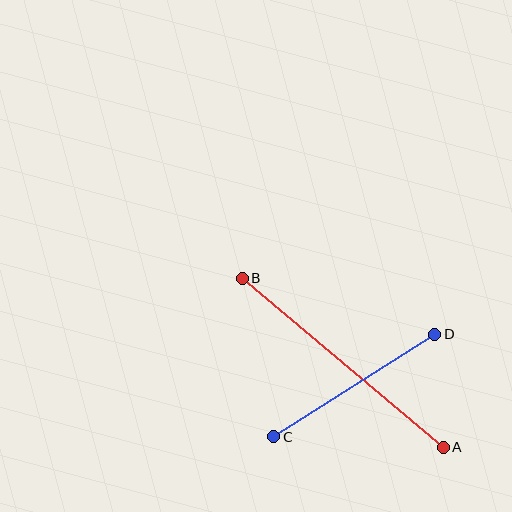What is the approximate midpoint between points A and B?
The midpoint is at approximately (343, 363) pixels.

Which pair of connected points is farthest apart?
Points A and B are farthest apart.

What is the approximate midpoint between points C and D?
The midpoint is at approximately (354, 385) pixels.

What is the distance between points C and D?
The distance is approximately 191 pixels.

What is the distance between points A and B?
The distance is approximately 263 pixels.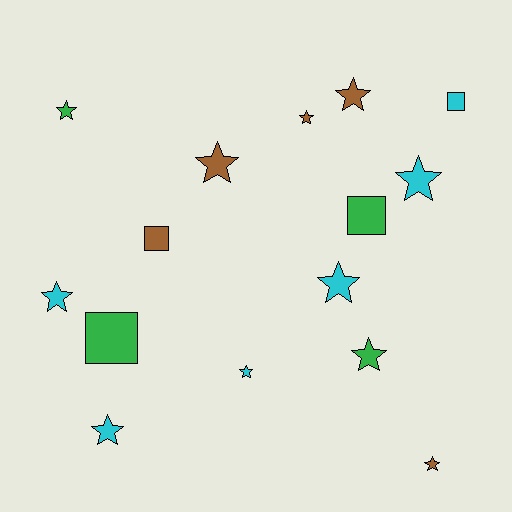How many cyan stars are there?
There are 5 cyan stars.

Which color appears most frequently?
Cyan, with 6 objects.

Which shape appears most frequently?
Star, with 11 objects.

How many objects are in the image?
There are 15 objects.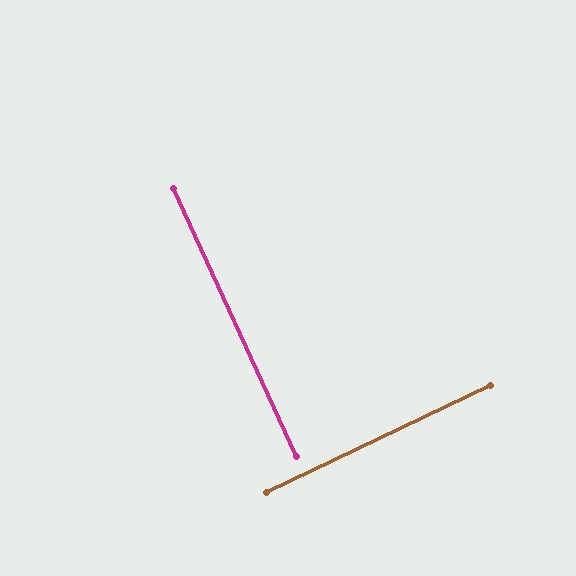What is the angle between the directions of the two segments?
Approximately 89 degrees.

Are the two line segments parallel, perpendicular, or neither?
Perpendicular — they meet at approximately 89°.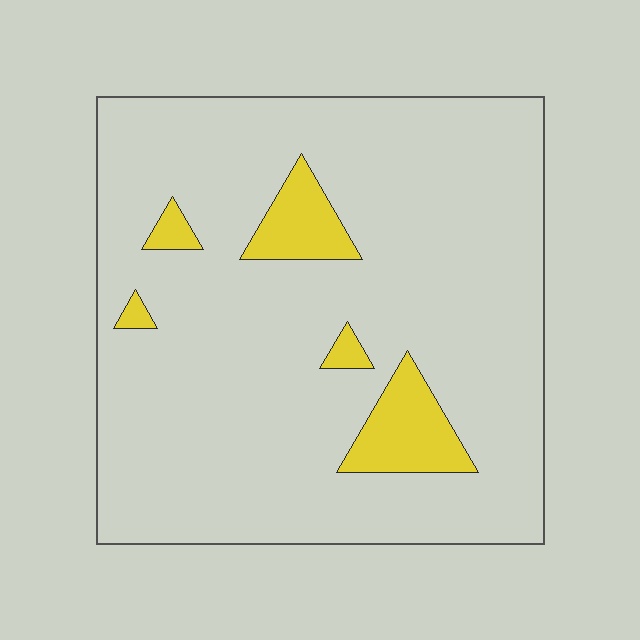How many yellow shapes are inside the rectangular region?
5.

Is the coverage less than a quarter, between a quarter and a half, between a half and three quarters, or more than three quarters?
Less than a quarter.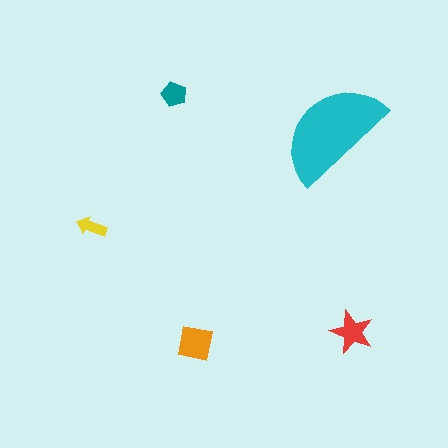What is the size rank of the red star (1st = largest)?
3rd.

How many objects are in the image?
There are 5 objects in the image.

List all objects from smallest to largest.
The yellow arrow, the teal pentagon, the red star, the orange square, the cyan semicircle.